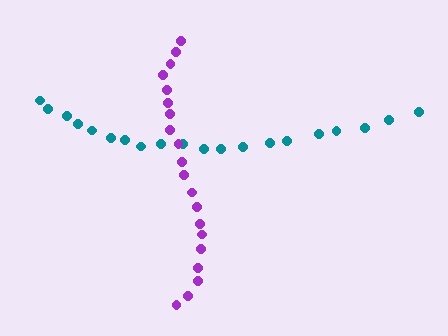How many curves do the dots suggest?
There are 2 distinct paths.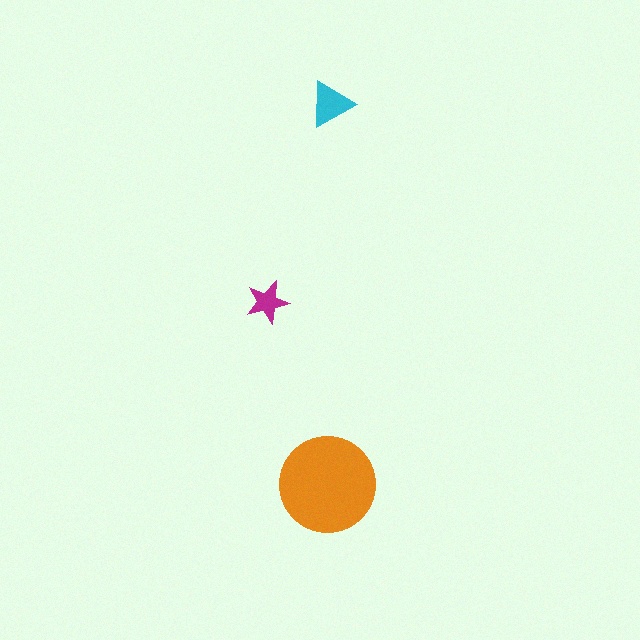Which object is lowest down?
The orange circle is bottommost.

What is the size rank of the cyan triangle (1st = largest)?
2nd.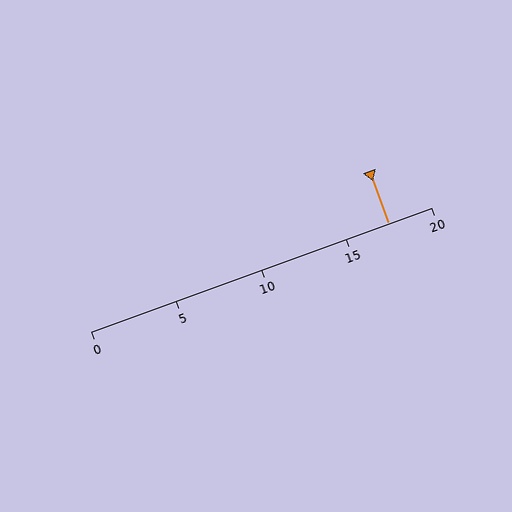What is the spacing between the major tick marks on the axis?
The major ticks are spaced 5 apart.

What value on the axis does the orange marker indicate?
The marker indicates approximately 17.5.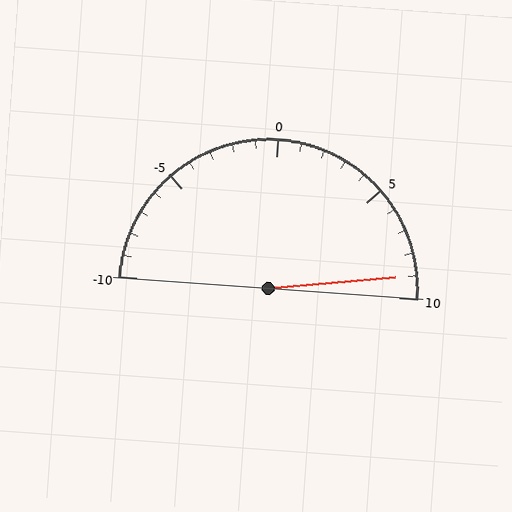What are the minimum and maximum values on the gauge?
The gauge ranges from -10 to 10.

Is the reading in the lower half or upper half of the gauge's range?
The reading is in the upper half of the range (-10 to 10).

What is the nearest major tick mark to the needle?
The nearest major tick mark is 10.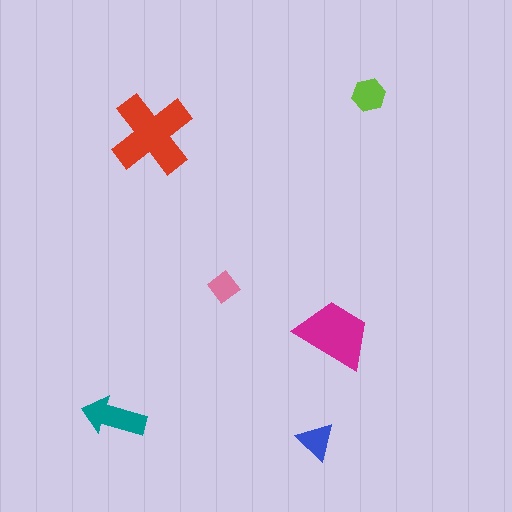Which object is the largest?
The red cross.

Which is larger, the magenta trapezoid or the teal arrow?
The magenta trapezoid.